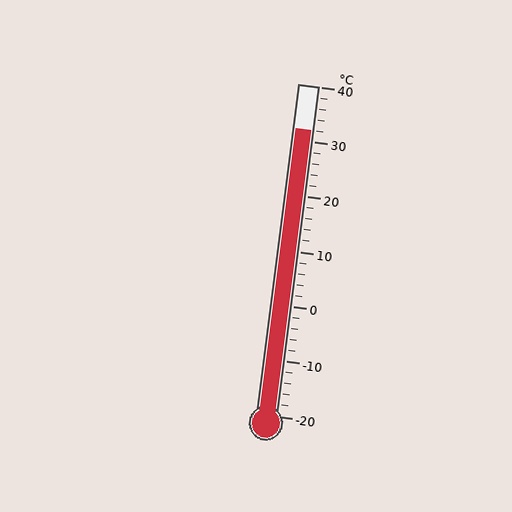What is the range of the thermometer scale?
The thermometer scale ranges from -20°C to 40°C.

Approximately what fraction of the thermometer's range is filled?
The thermometer is filled to approximately 85% of its range.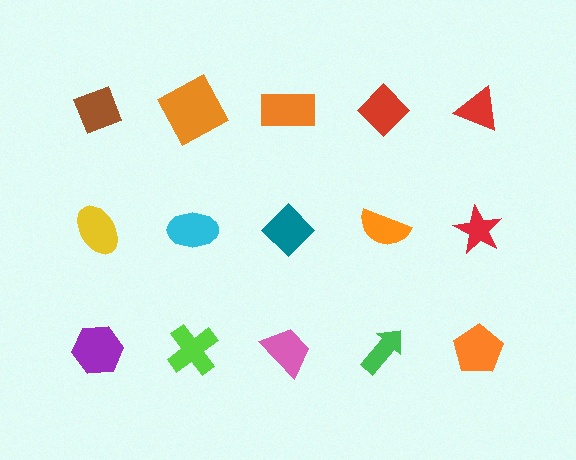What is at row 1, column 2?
An orange square.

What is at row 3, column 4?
A green arrow.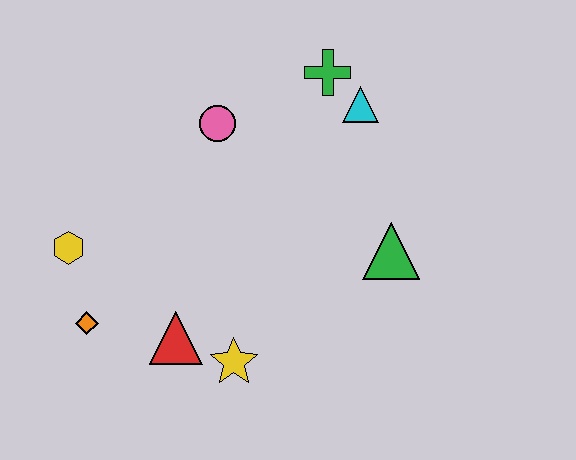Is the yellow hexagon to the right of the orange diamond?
No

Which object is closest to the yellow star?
The red triangle is closest to the yellow star.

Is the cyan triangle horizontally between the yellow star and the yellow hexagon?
No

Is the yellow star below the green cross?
Yes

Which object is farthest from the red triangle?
The green cross is farthest from the red triangle.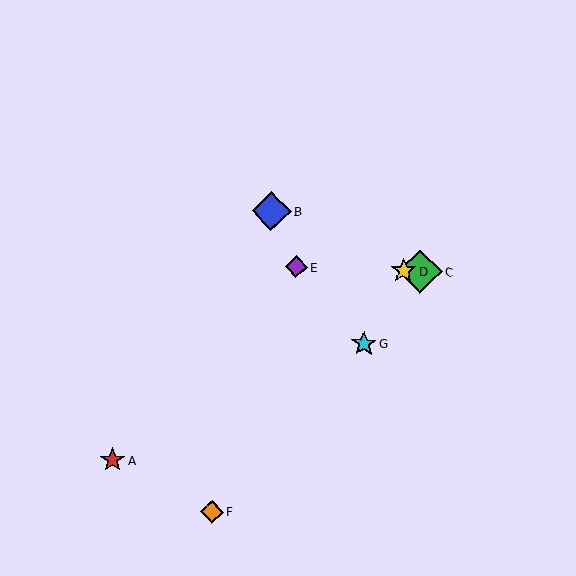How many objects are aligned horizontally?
3 objects (C, D, E) are aligned horizontally.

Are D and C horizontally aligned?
Yes, both are at y≈271.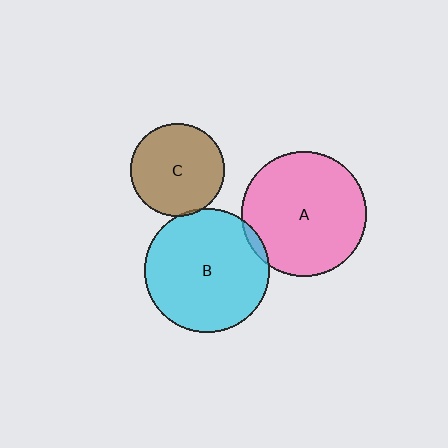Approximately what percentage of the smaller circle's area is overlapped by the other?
Approximately 5%.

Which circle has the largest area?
Circle B (cyan).